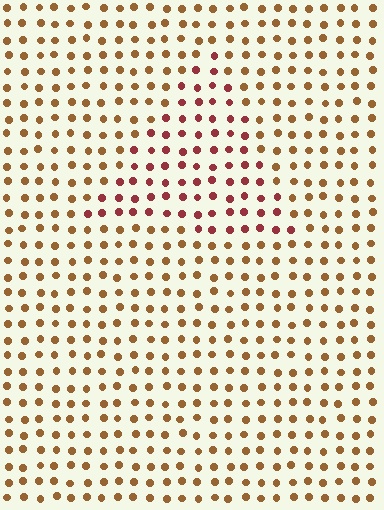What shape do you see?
I see a triangle.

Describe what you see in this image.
The image is filled with small brown elements in a uniform arrangement. A triangle-shaped region is visible where the elements are tinted to a slightly different hue, forming a subtle color boundary.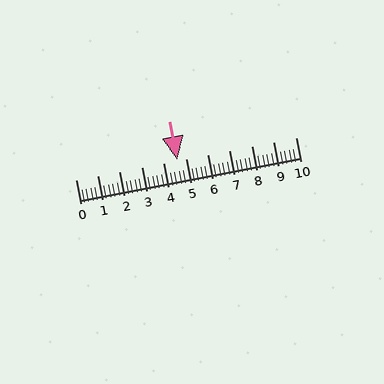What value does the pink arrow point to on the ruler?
The pink arrow points to approximately 4.6.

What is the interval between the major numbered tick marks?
The major tick marks are spaced 1 units apart.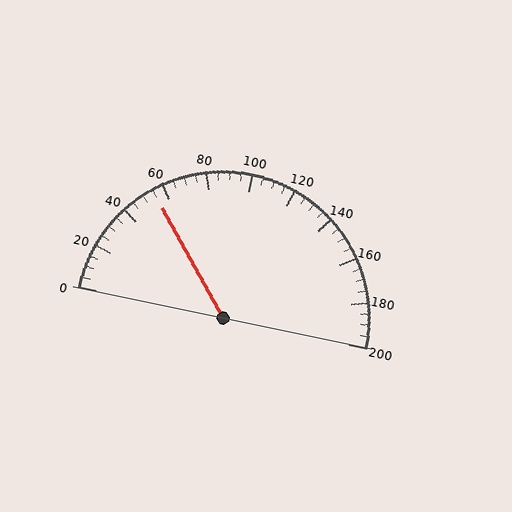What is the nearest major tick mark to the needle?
The nearest major tick mark is 60.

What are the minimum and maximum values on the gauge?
The gauge ranges from 0 to 200.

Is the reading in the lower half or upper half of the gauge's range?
The reading is in the lower half of the range (0 to 200).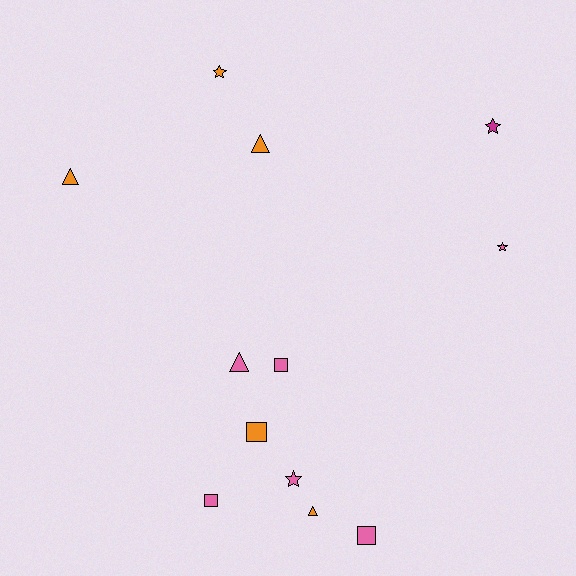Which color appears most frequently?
Pink, with 6 objects.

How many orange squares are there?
There is 1 orange square.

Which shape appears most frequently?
Star, with 4 objects.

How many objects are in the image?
There are 12 objects.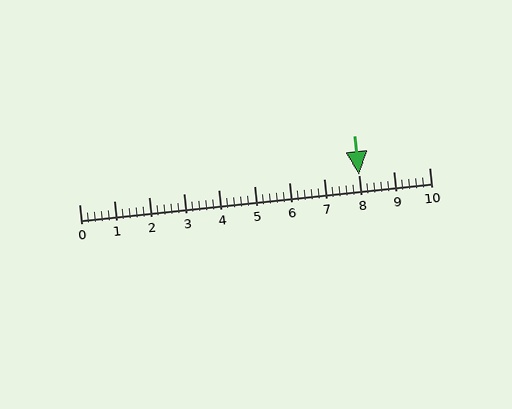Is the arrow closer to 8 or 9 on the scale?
The arrow is closer to 8.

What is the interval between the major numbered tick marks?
The major tick marks are spaced 1 units apart.